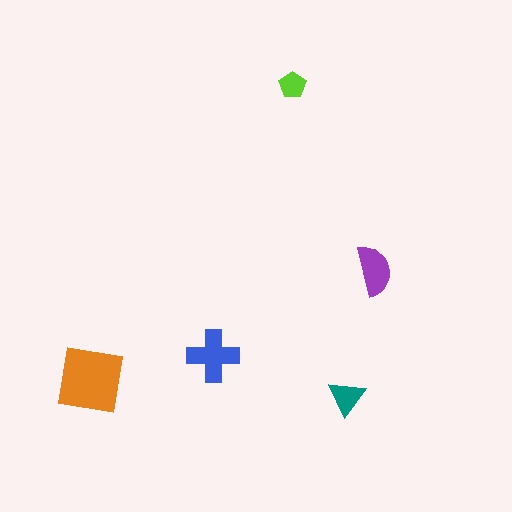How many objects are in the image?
There are 5 objects in the image.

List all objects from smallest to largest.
The lime pentagon, the teal triangle, the purple semicircle, the blue cross, the orange square.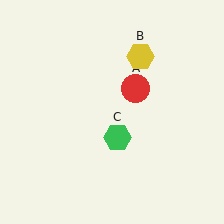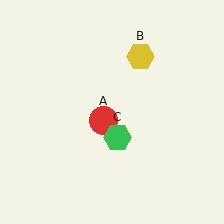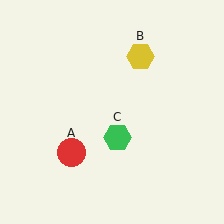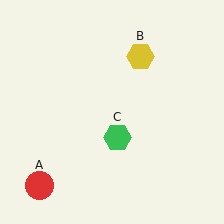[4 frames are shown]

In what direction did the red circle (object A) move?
The red circle (object A) moved down and to the left.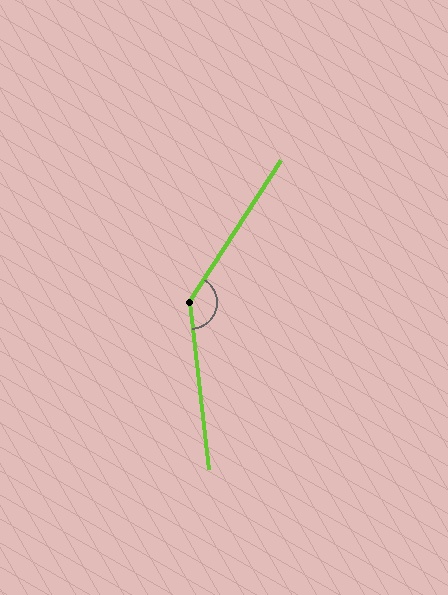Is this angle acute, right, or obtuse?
It is obtuse.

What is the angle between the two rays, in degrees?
Approximately 141 degrees.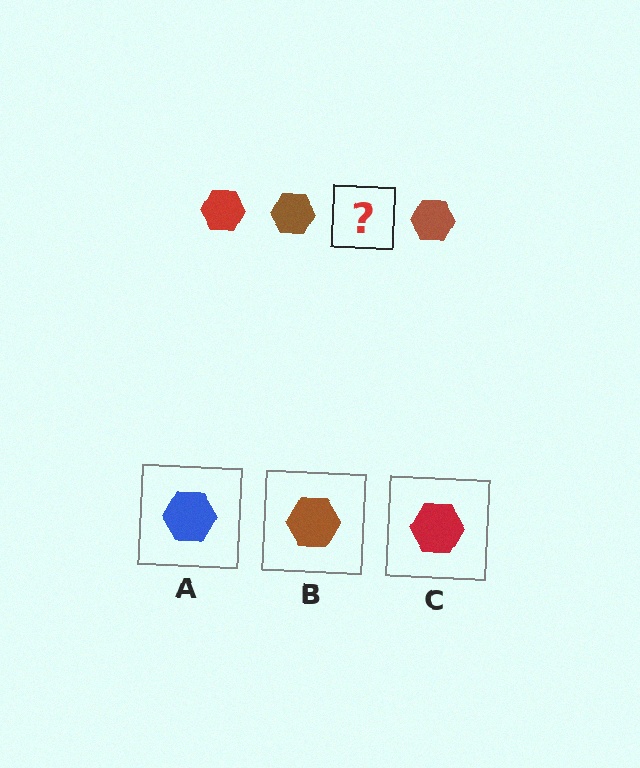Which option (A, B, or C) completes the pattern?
C.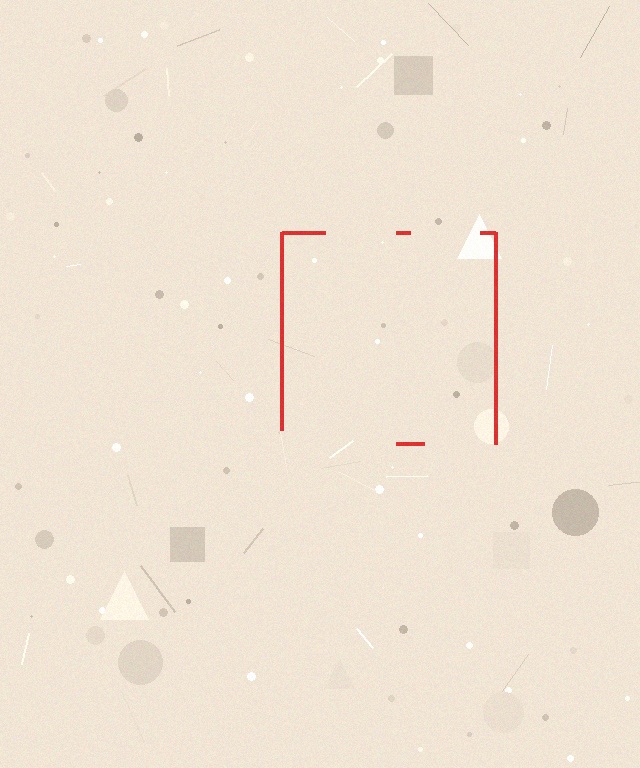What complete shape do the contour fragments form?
The contour fragments form a square.